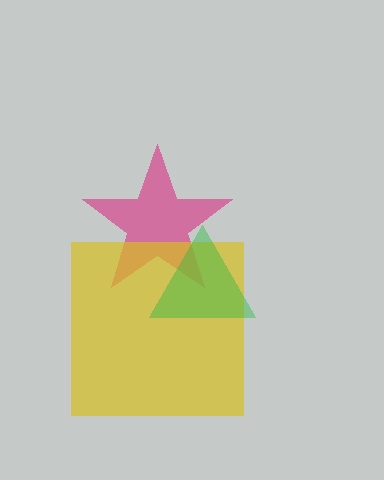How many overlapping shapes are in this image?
There are 3 overlapping shapes in the image.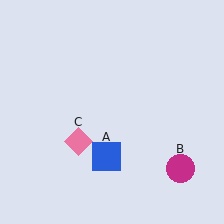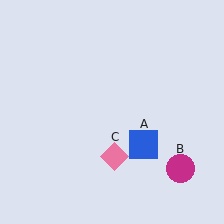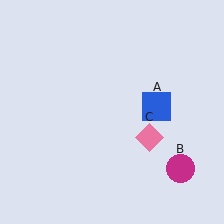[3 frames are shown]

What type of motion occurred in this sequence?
The blue square (object A), pink diamond (object C) rotated counterclockwise around the center of the scene.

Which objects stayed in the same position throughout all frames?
Magenta circle (object B) remained stationary.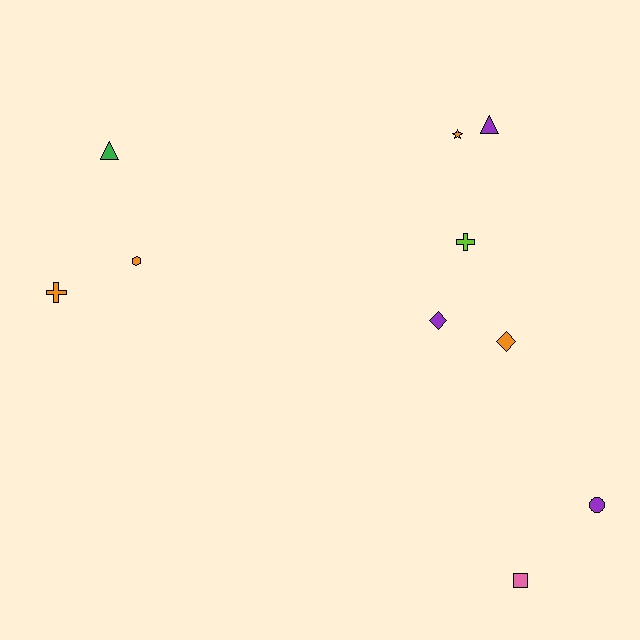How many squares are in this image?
There is 1 square.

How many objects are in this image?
There are 10 objects.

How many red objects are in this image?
There are no red objects.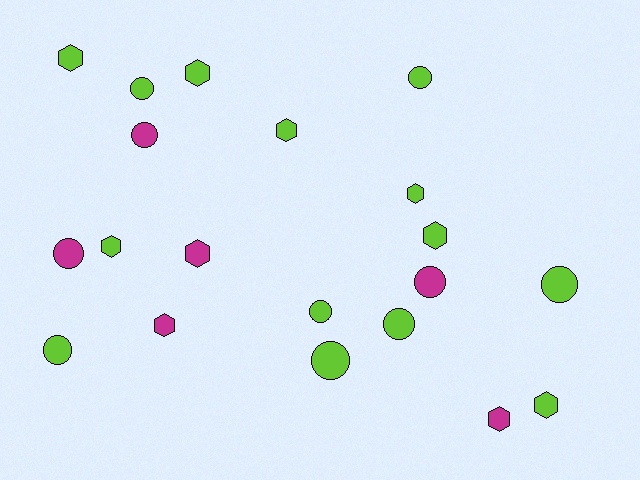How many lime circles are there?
There are 7 lime circles.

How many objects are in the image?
There are 20 objects.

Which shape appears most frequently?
Hexagon, with 10 objects.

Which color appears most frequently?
Lime, with 14 objects.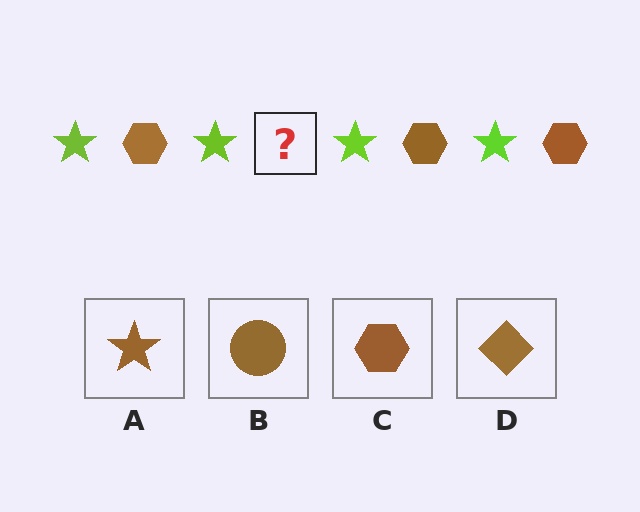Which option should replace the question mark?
Option C.